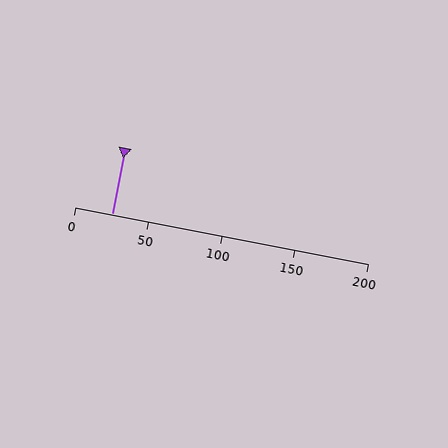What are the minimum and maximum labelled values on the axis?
The axis runs from 0 to 200.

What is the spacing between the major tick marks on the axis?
The major ticks are spaced 50 apart.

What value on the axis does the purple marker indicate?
The marker indicates approximately 25.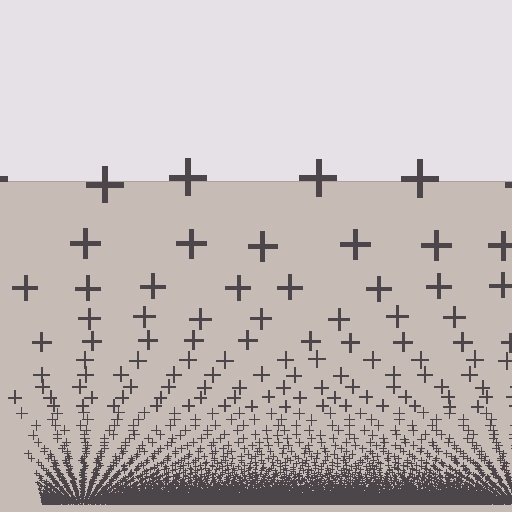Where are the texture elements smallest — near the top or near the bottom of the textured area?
Near the bottom.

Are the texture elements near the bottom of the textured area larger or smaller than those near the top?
Smaller. The gradient is inverted — elements near the bottom are smaller and denser.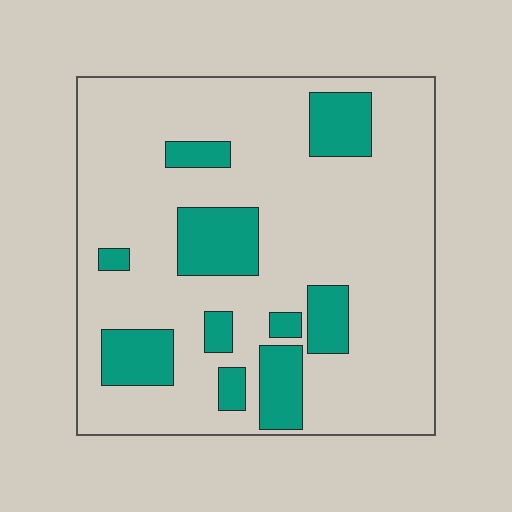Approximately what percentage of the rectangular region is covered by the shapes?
Approximately 20%.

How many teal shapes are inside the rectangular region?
10.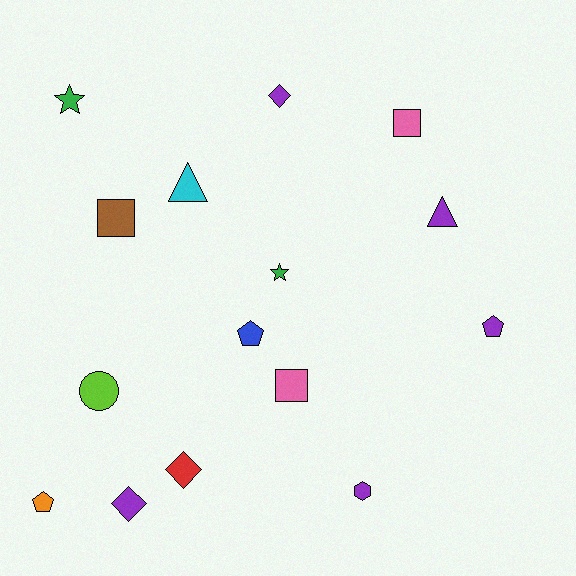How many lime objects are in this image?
There is 1 lime object.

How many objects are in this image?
There are 15 objects.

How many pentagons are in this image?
There are 3 pentagons.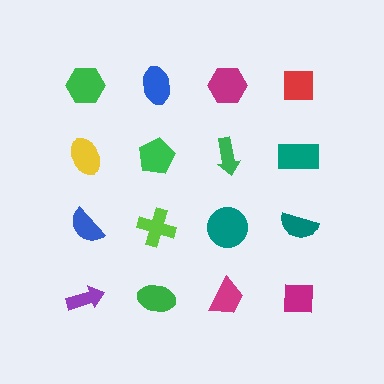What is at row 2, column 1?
A yellow ellipse.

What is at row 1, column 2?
A blue ellipse.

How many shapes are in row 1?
4 shapes.